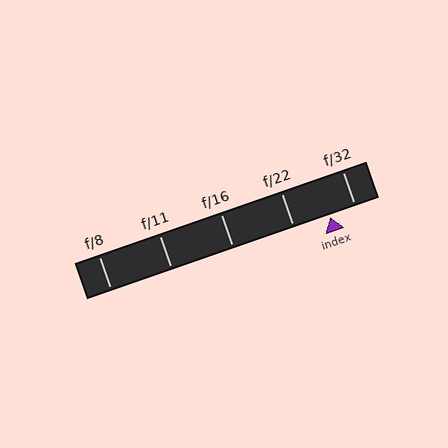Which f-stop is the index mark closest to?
The index mark is closest to f/32.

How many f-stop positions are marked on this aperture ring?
There are 5 f-stop positions marked.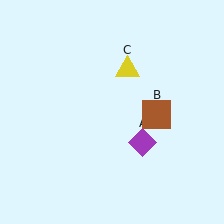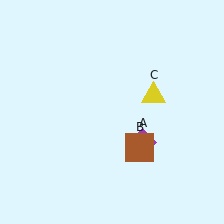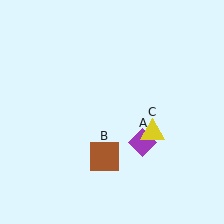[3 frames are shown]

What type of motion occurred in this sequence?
The brown square (object B), yellow triangle (object C) rotated clockwise around the center of the scene.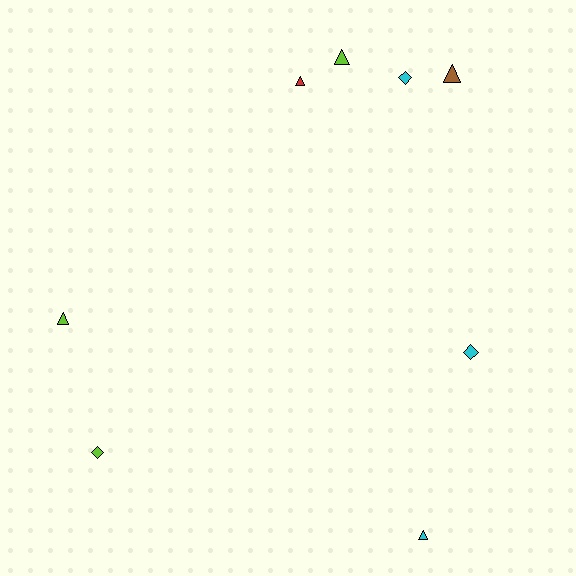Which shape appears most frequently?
Triangle, with 5 objects.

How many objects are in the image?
There are 8 objects.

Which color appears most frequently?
Lime, with 3 objects.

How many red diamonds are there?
There are no red diamonds.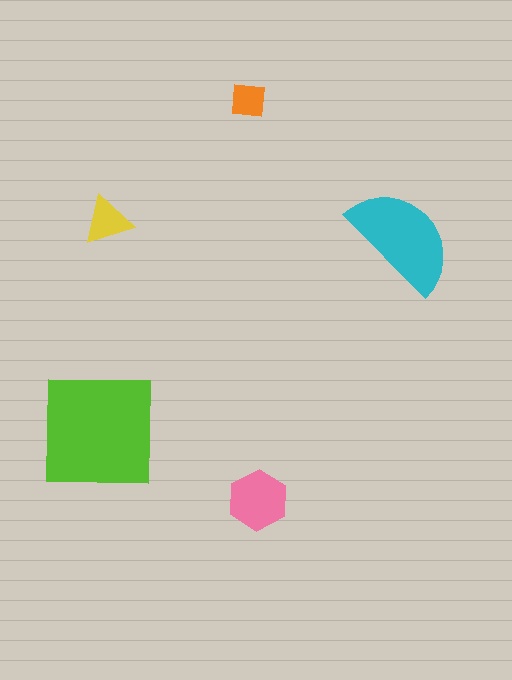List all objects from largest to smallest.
The lime square, the cyan semicircle, the pink hexagon, the yellow triangle, the orange square.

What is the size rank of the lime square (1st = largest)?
1st.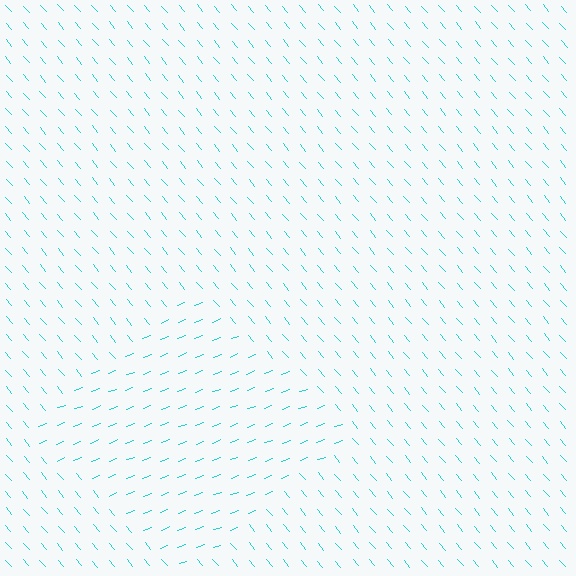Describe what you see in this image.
The image is filled with small cyan line segments. A diamond region in the image has lines oriented differently from the surrounding lines, creating a visible texture boundary.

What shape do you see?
I see a diamond.